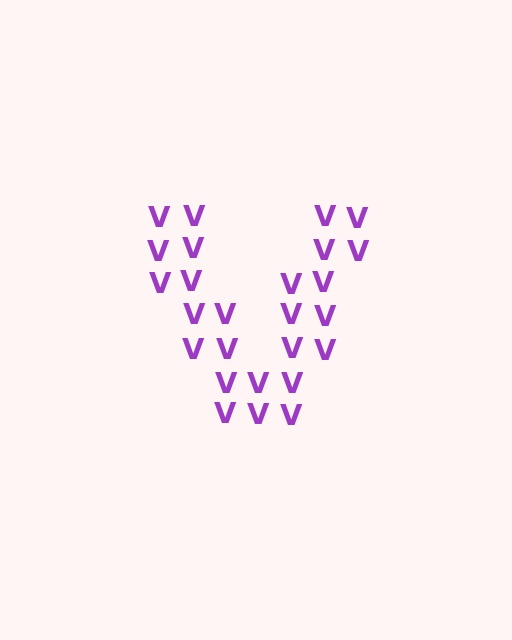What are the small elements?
The small elements are letter V's.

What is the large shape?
The large shape is the letter V.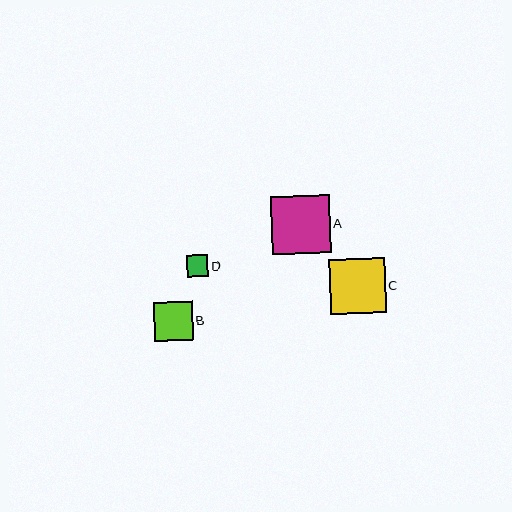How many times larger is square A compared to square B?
Square A is approximately 1.5 times the size of square B.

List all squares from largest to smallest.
From largest to smallest: A, C, B, D.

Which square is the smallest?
Square D is the smallest with a size of approximately 21 pixels.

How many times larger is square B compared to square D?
Square B is approximately 1.8 times the size of square D.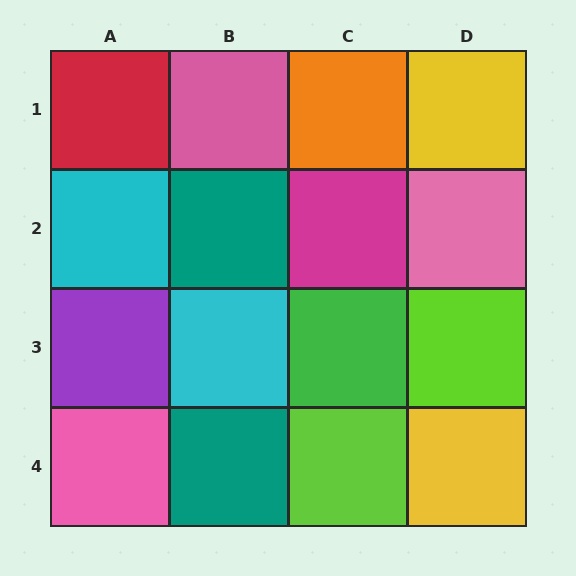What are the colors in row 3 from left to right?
Purple, cyan, green, lime.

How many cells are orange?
1 cell is orange.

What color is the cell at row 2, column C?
Magenta.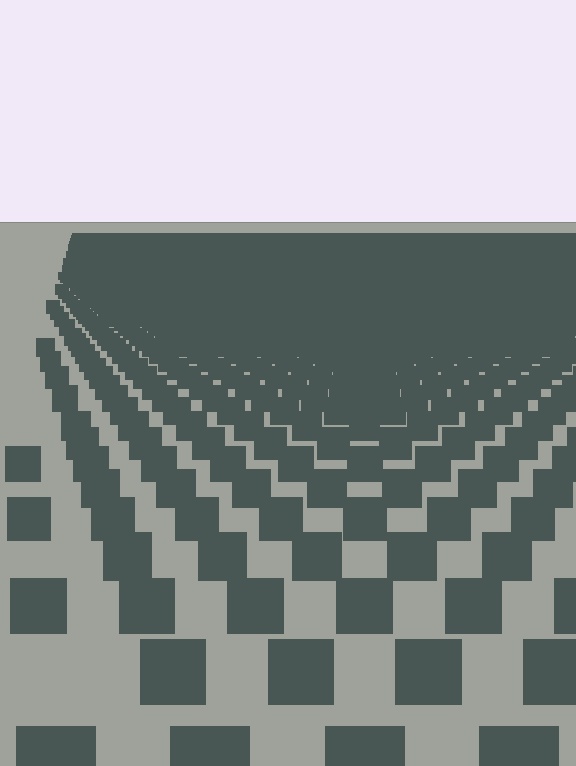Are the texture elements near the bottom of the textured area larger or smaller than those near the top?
Larger. Near the bottom, elements are closer to the viewer and appear at a bigger on-screen size.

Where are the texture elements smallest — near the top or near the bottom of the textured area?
Near the top.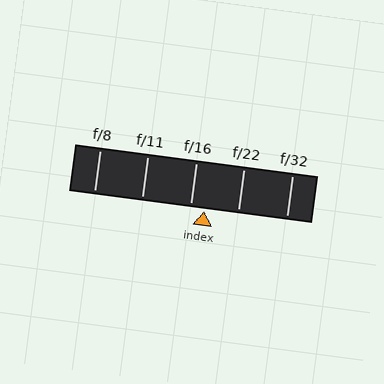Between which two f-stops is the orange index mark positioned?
The index mark is between f/16 and f/22.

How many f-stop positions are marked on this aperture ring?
There are 5 f-stop positions marked.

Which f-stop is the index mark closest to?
The index mark is closest to f/16.